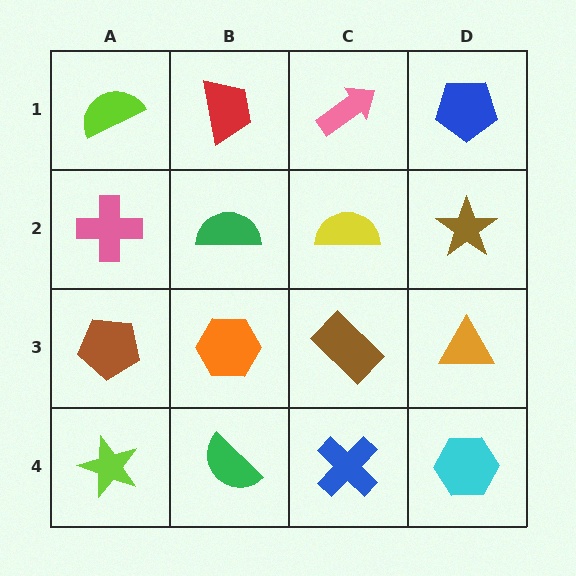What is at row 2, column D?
A brown star.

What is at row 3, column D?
An orange triangle.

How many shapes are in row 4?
4 shapes.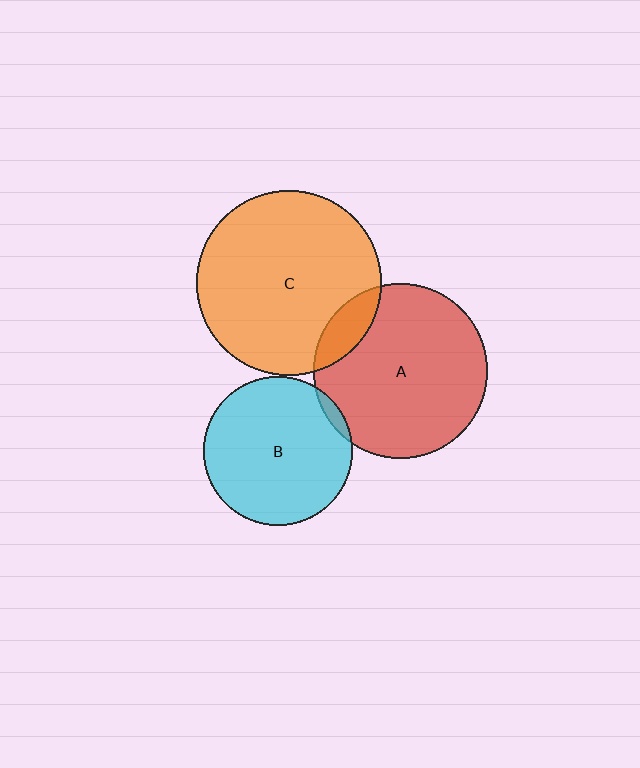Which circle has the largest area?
Circle C (orange).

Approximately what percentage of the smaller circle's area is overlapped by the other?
Approximately 5%.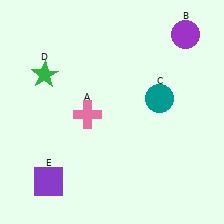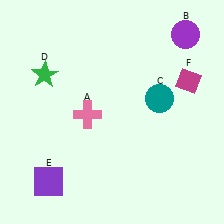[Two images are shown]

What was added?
A magenta diamond (F) was added in Image 2.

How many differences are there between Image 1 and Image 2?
There is 1 difference between the two images.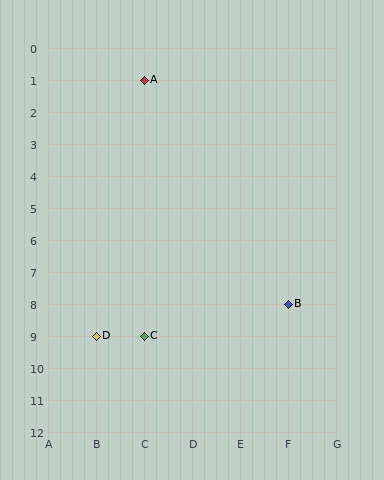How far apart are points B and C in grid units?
Points B and C are 3 columns and 1 row apart (about 3.2 grid units diagonally).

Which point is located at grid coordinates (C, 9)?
Point C is at (C, 9).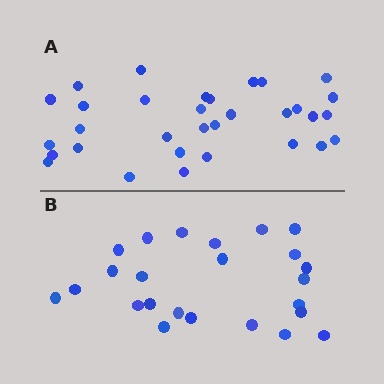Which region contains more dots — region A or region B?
Region A (the top region) has more dots.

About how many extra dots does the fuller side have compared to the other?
Region A has roughly 8 or so more dots than region B.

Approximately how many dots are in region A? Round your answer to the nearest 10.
About 30 dots. (The exact count is 32, which rounds to 30.)